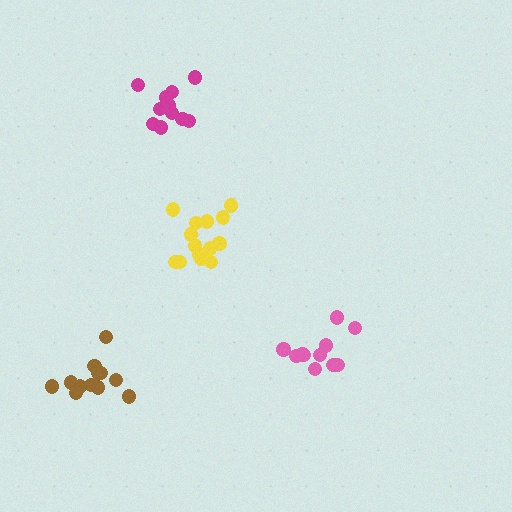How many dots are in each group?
Group 1: 14 dots, Group 2: 11 dots, Group 3: 13 dots, Group 4: 12 dots (50 total).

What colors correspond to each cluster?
The clusters are colored: yellow, magenta, pink, brown.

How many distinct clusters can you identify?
There are 4 distinct clusters.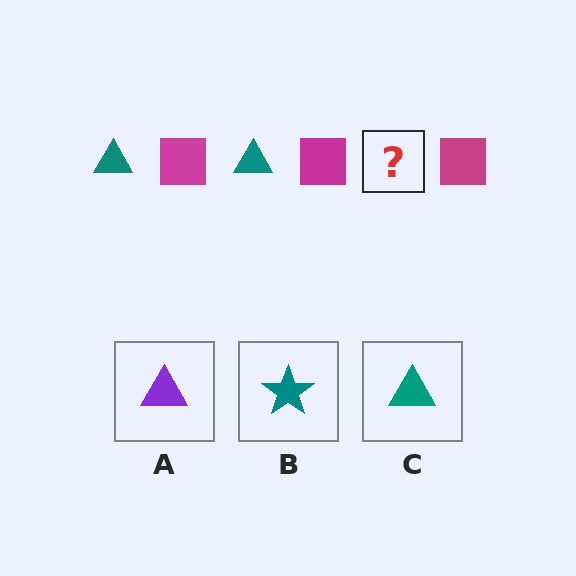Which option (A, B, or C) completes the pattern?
C.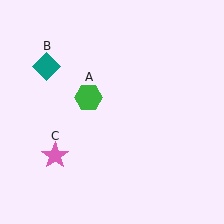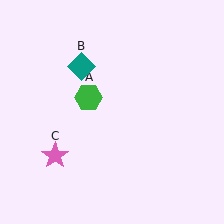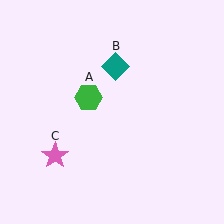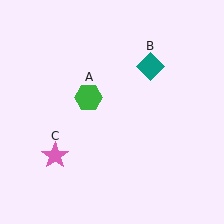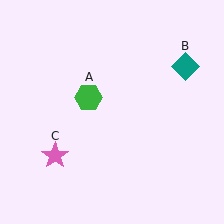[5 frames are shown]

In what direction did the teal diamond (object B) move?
The teal diamond (object B) moved right.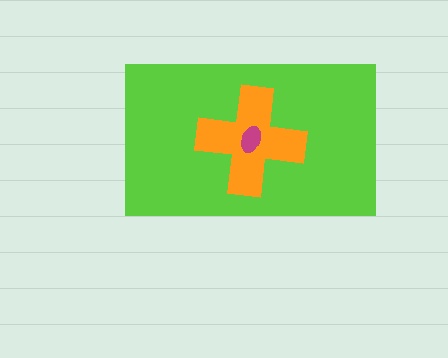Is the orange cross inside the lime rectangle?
Yes.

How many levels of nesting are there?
3.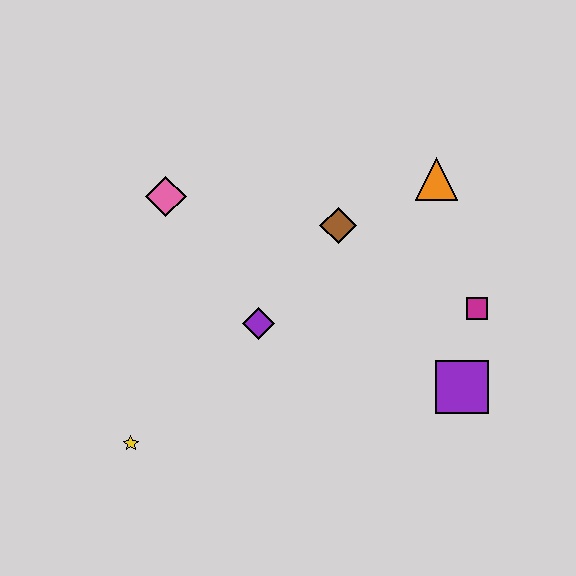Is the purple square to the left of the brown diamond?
No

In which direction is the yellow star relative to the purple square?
The yellow star is to the left of the purple square.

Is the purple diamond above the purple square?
Yes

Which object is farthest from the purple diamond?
The orange triangle is farthest from the purple diamond.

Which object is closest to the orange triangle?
The brown diamond is closest to the orange triangle.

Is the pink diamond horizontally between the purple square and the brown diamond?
No